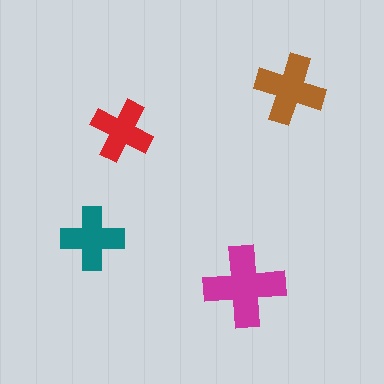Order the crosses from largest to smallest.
the magenta one, the brown one, the teal one, the red one.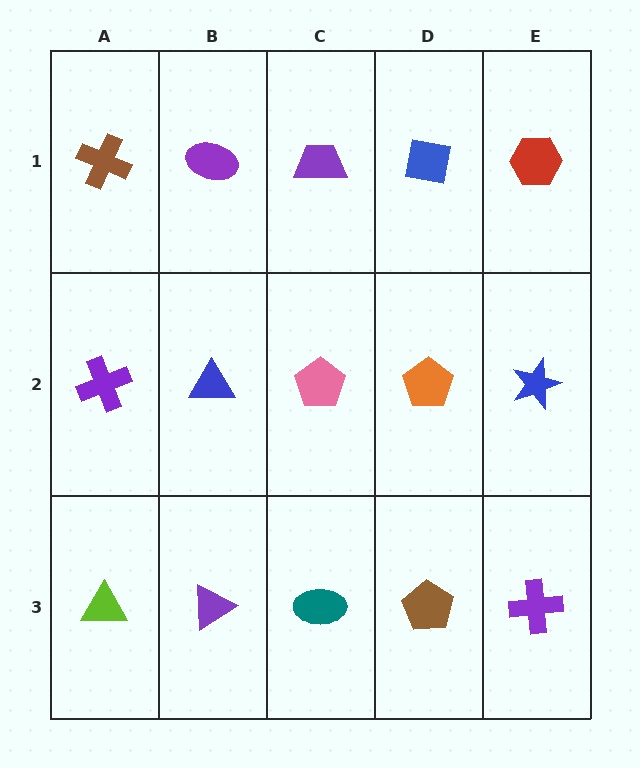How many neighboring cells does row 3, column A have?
2.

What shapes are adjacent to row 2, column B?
A purple ellipse (row 1, column B), a purple triangle (row 3, column B), a purple cross (row 2, column A), a pink pentagon (row 2, column C).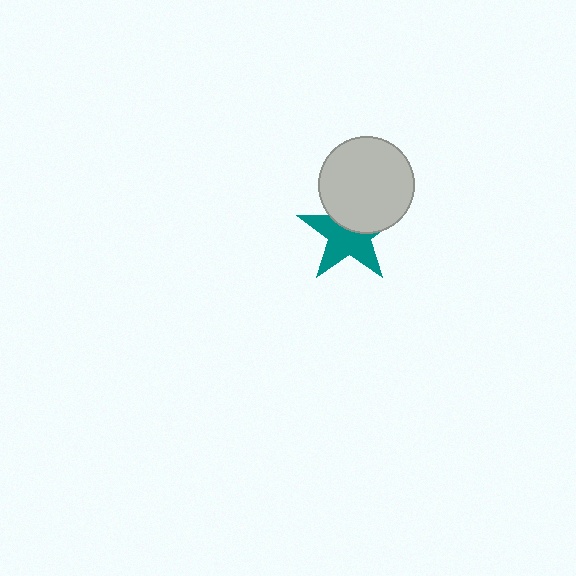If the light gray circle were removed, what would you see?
You would see the complete teal star.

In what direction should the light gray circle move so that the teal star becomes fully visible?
The light gray circle should move up. That is the shortest direction to clear the overlap and leave the teal star fully visible.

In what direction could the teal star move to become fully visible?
The teal star could move down. That would shift it out from behind the light gray circle entirely.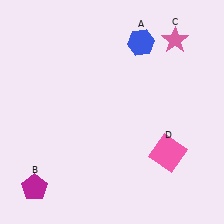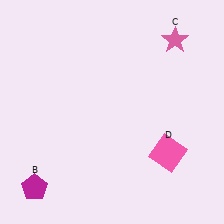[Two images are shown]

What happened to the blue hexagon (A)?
The blue hexagon (A) was removed in Image 2. It was in the top-right area of Image 1.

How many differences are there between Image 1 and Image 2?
There is 1 difference between the two images.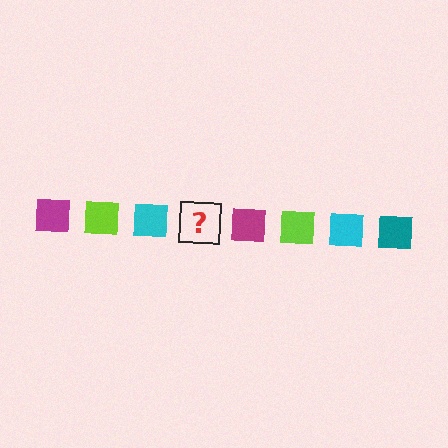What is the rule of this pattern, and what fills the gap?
The rule is that the pattern cycles through magenta, lime, cyan, teal squares. The gap should be filled with a teal square.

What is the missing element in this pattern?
The missing element is a teal square.